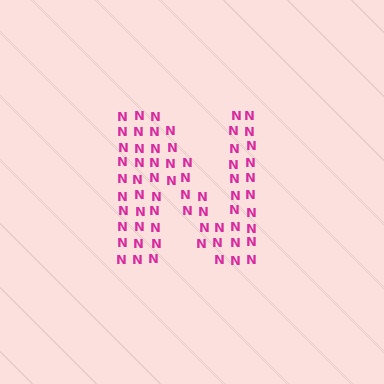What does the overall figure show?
The overall figure shows the letter N.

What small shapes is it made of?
It is made of small letter N's.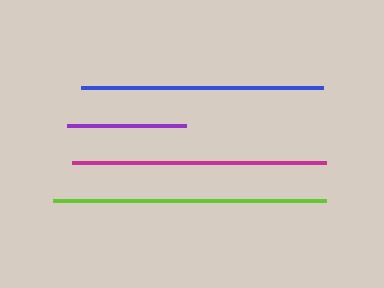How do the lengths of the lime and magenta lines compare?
The lime and magenta lines are approximately the same length.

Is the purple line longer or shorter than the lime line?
The lime line is longer than the purple line.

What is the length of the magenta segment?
The magenta segment is approximately 254 pixels long.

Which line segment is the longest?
The lime line is the longest at approximately 273 pixels.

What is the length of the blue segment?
The blue segment is approximately 242 pixels long.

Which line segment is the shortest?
The purple line is the shortest at approximately 119 pixels.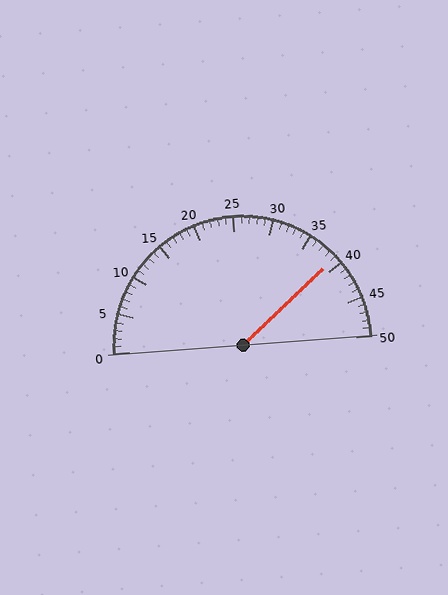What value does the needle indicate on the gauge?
The needle indicates approximately 39.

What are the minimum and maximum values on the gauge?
The gauge ranges from 0 to 50.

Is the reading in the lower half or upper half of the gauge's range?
The reading is in the upper half of the range (0 to 50).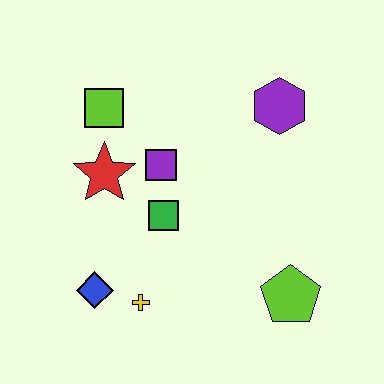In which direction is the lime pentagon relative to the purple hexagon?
The lime pentagon is below the purple hexagon.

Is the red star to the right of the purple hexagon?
No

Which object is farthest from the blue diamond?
The purple hexagon is farthest from the blue diamond.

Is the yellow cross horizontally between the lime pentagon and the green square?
No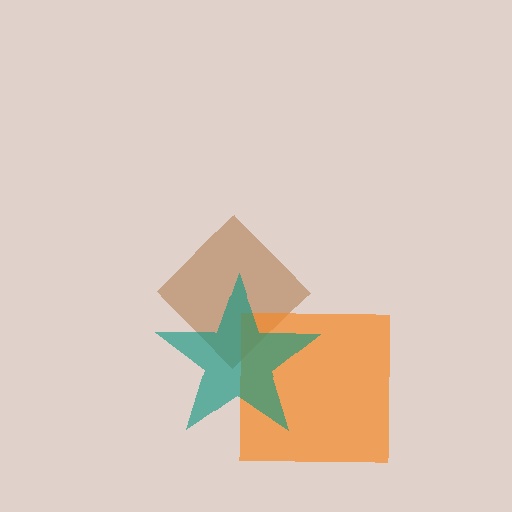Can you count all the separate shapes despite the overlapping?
Yes, there are 3 separate shapes.